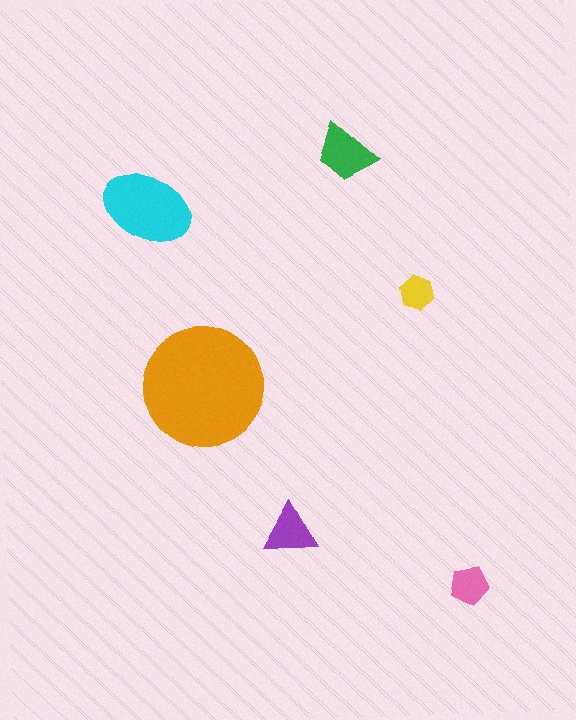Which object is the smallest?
The yellow hexagon.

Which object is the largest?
The orange circle.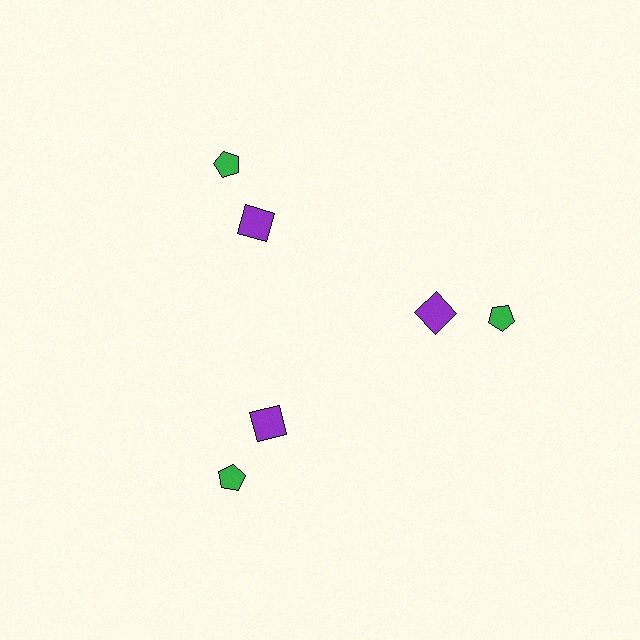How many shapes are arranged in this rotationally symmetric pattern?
There are 6 shapes, arranged in 3 groups of 2.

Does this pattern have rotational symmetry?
Yes, this pattern has 3-fold rotational symmetry. It looks the same after rotating 120 degrees around the center.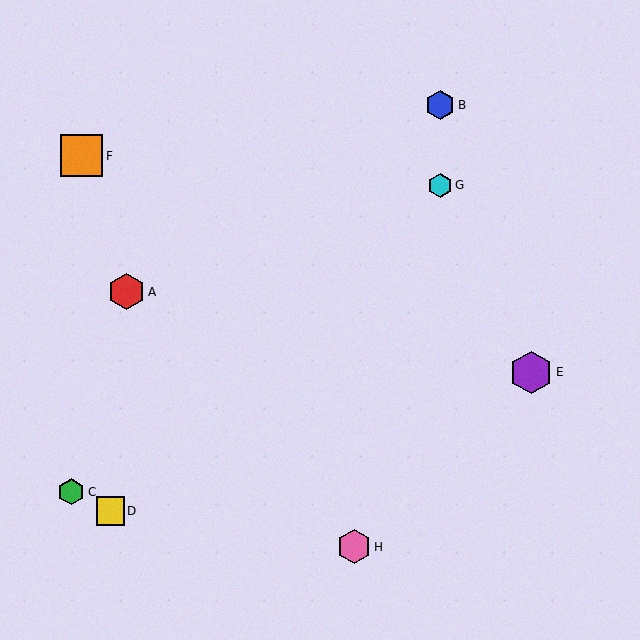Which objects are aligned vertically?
Objects B, G are aligned vertically.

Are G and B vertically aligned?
Yes, both are at x≈440.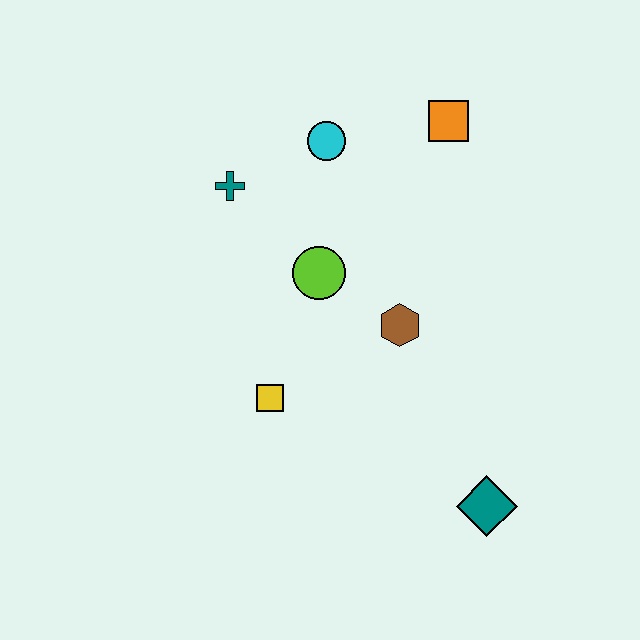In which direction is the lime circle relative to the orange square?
The lime circle is below the orange square.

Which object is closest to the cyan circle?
The teal cross is closest to the cyan circle.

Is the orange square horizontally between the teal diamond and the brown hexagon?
Yes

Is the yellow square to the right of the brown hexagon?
No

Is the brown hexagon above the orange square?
No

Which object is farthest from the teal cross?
The teal diamond is farthest from the teal cross.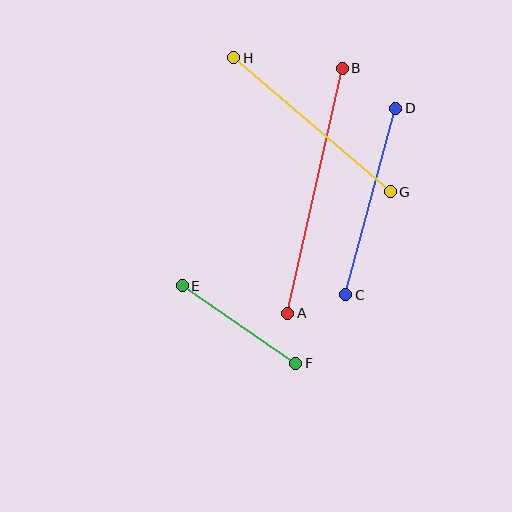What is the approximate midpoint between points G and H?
The midpoint is at approximately (312, 125) pixels.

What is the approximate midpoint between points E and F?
The midpoint is at approximately (239, 325) pixels.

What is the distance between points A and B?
The distance is approximately 251 pixels.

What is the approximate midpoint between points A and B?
The midpoint is at approximately (315, 191) pixels.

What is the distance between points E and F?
The distance is approximately 138 pixels.